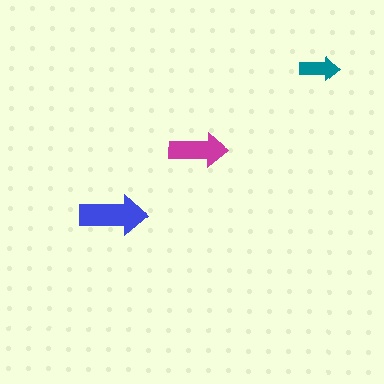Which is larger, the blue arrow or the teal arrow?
The blue one.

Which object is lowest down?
The blue arrow is bottommost.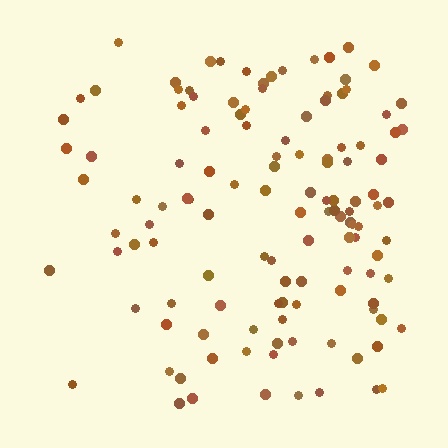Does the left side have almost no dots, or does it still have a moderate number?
Still a moderate number, just noticeably fewer than the right.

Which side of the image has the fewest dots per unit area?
The left.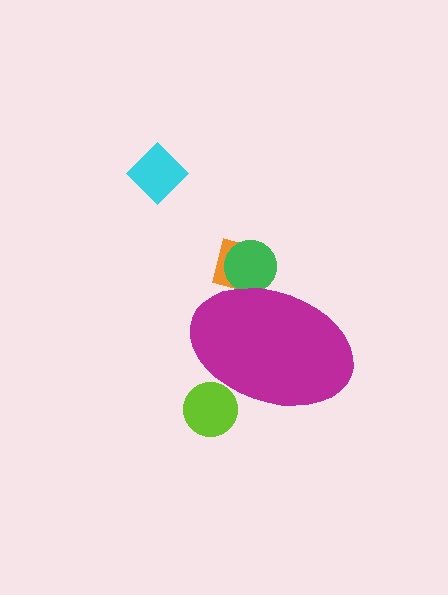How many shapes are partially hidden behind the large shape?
3 shapes are partially hidden.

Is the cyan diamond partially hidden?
No, the cyan diamond is fully visible.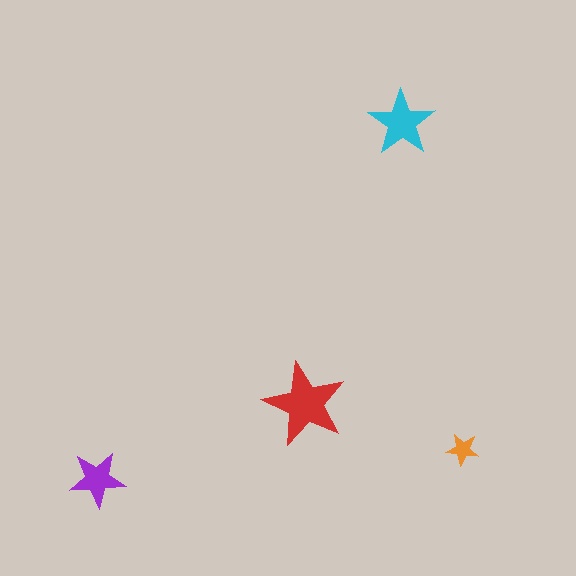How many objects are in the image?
There are 4 objects in the image.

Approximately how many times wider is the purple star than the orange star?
About 1.5 times wider.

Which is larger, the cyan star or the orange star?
The cyan one.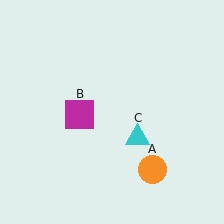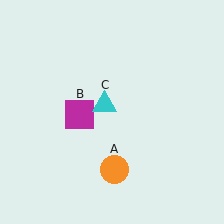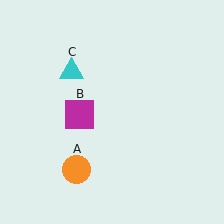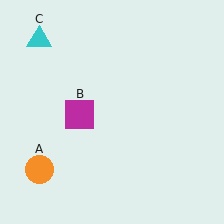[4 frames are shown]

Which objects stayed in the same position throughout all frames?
Magenta square (object B) remained stationary.